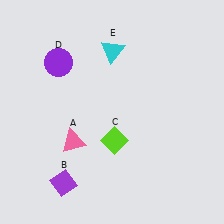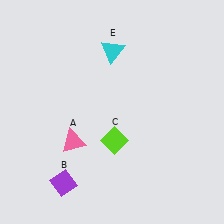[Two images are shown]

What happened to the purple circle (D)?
The purple circle (D) was removed in Image 2. It was in the top-left area of Image 1.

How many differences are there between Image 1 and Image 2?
There is 1 difference between the two images.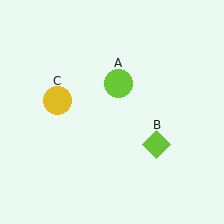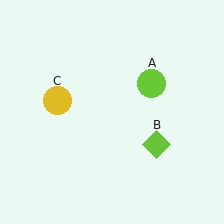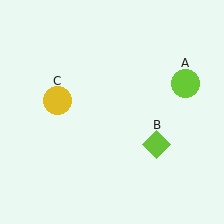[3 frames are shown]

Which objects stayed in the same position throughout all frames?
Lime diamond (object B) and yellow circle (object C) remained stationary.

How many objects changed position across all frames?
1 object changed position: lime circle (object A).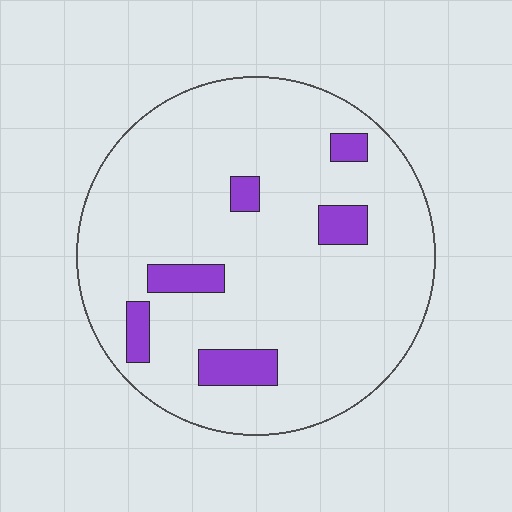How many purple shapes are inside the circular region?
6.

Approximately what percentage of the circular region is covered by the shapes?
Approximately 10%.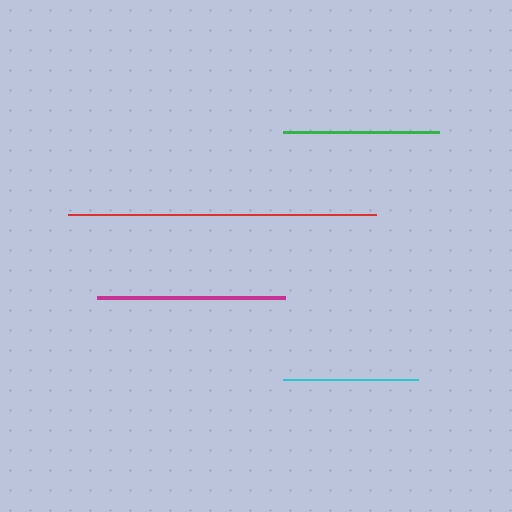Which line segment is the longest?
The red line is the longest at approximately 308 pixels.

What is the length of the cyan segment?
The cyan segment is approximately 135 pixels long.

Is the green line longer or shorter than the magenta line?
The magenta line is longer than the green line.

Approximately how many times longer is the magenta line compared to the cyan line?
The magenta line is approximately 1.4 times the length of the cyan line.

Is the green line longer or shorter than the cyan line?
The green line is longer than the cyan line.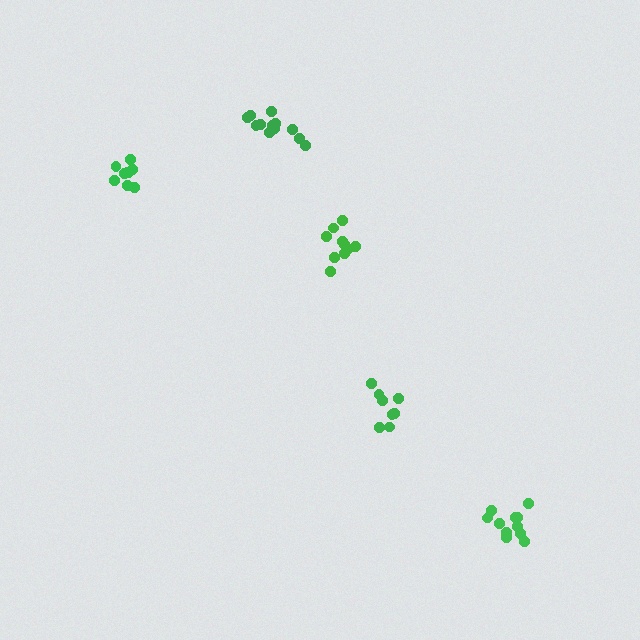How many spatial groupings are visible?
There are 5 spatial groupings.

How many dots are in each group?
Group 1: 10 dots, Group 2: 8 dots, Group 3: 12 dots, Group 4: 11 dots, Group 5: 9 dots (50 total).